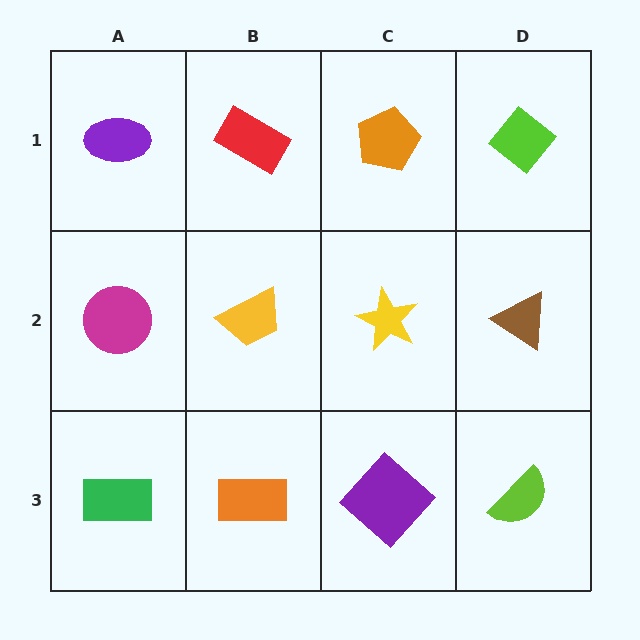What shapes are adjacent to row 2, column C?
An orange pentagon (row 1, column C), a purple diamond (row 3, column C), a yellow trapezoid (row 2, column B), a brown triangle (row 2, column D).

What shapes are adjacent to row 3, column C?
A yellow star (row 2, column C), an orange rectangle (row 3, column B), a lime semicircle (row 3, column D).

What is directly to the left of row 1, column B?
A purple ellipse.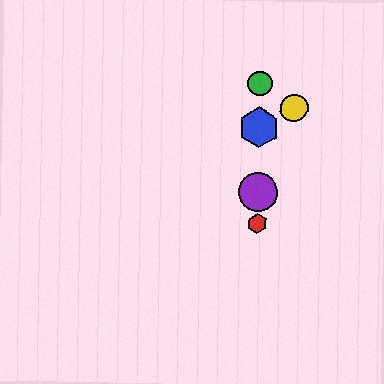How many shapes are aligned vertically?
4 shapes (the red hexagon, the blue hexagon, the green circle, the purple circle) are aligned vertically.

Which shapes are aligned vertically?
The red hexagon, the blue hexagon, the green circle, the purple circle are aligned vertically.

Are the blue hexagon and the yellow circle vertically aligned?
No, the blue hexagon is at x≈259 and the yellow circle is at x≈294.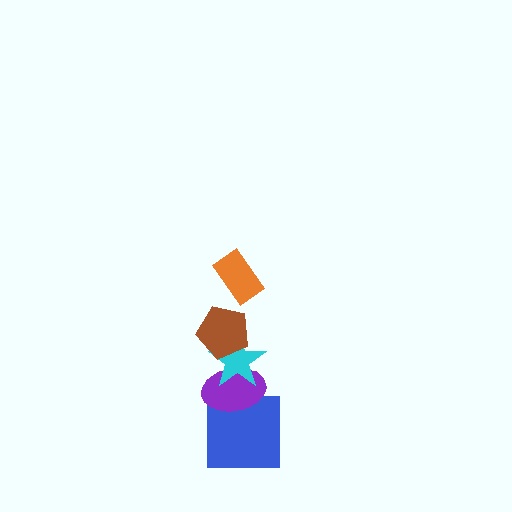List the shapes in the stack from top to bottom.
From top to bottom: the orange rectangle, the brown pentagon, the cyan star, the purple ellipse, the blue square.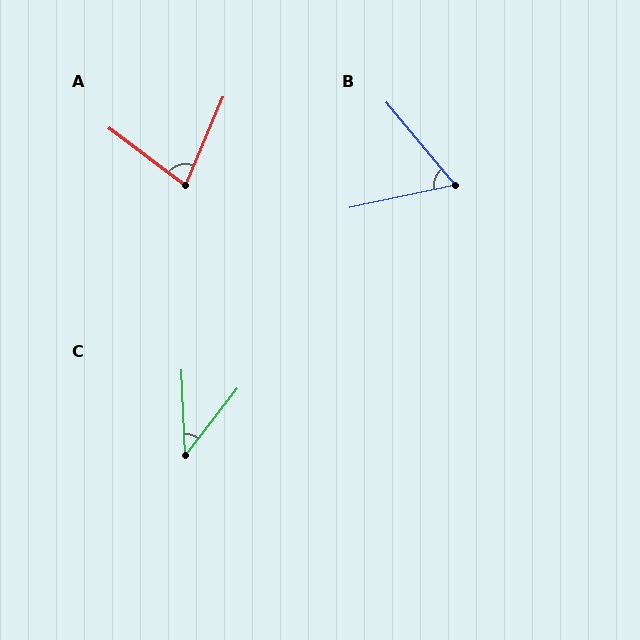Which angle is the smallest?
C, at approximately 40 degrees.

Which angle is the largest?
A, at approximately 76 degrees.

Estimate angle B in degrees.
Approximately 62 degrees.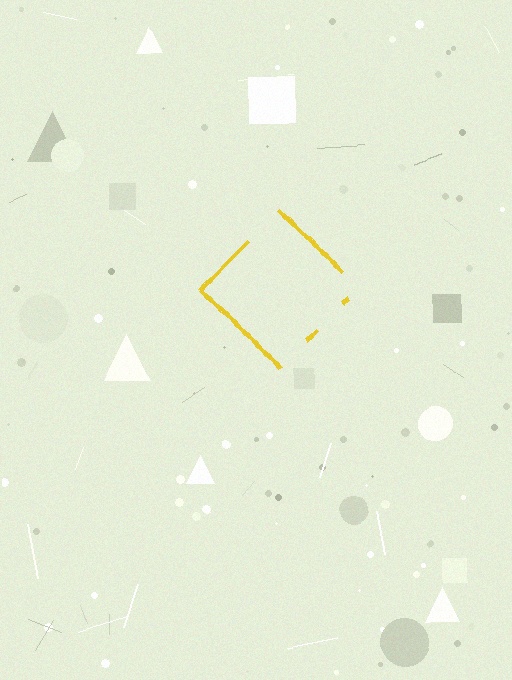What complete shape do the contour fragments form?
The contour fragments form a diamond.